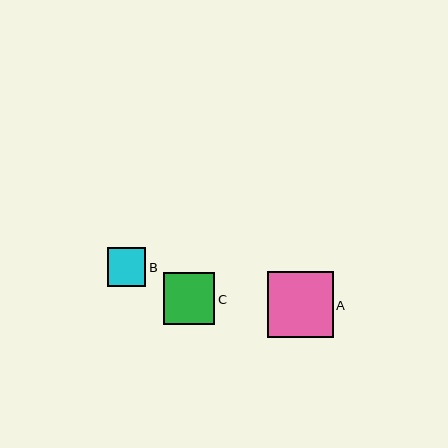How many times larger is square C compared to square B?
Square C is approximately 1.3 times the size of square B.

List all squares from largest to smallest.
From largest to smallest: A, C, B.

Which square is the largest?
Square A is the largest with a size of approximately 66 pixels.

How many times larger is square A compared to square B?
Square A is approximately 1.7 times the size of square B.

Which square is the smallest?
Square B is the smallest with a size of approximately 38 pixels.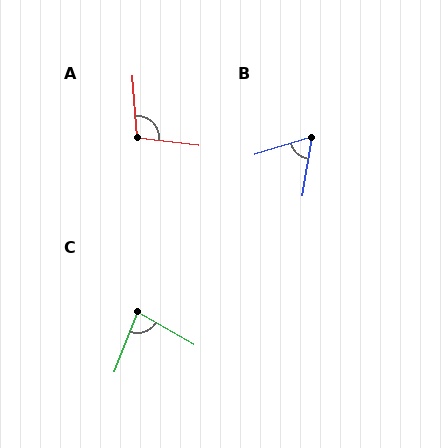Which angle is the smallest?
B, at approximately 63 degrees.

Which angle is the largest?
A, at approximately 101 degrees.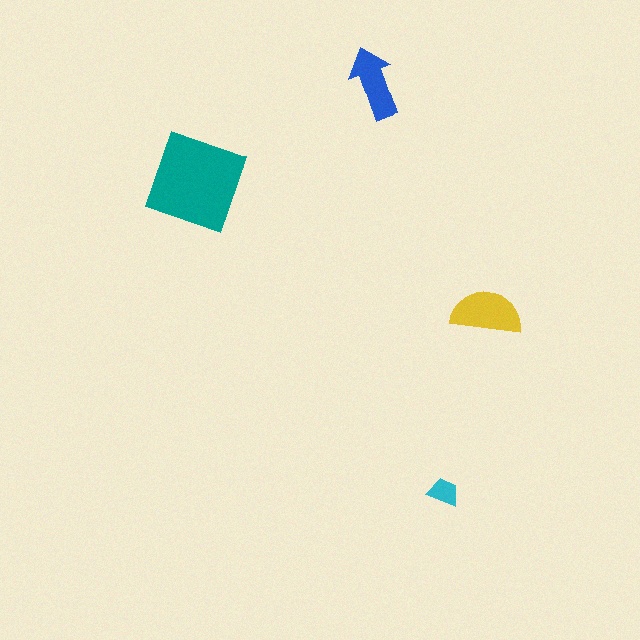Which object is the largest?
The teal diamond.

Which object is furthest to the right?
The yellow semicircle is rightmost.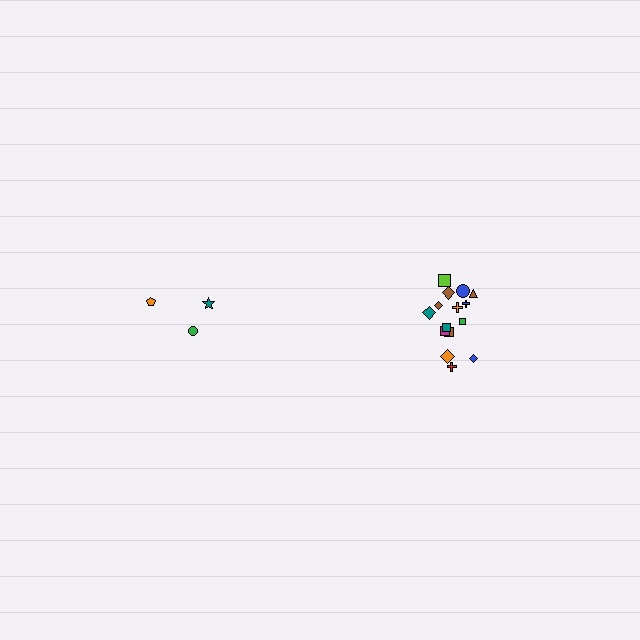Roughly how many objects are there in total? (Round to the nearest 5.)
Roughly 20 objects in total.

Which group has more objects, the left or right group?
The right group.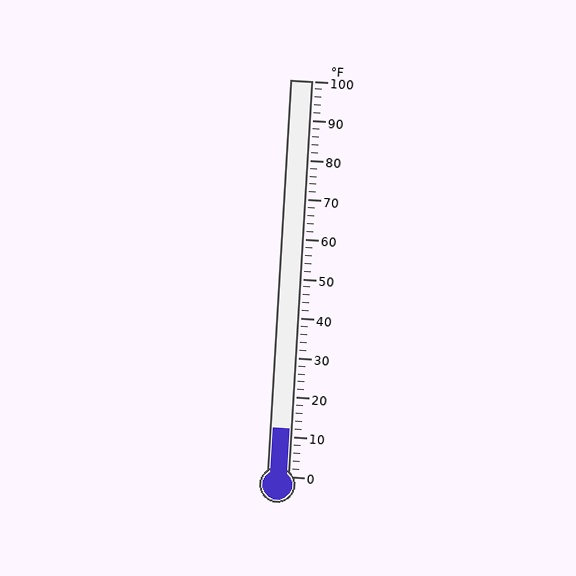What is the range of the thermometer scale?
The thermometer scale ranges from 0°F to 100°F.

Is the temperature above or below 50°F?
The temperature is below 50°F.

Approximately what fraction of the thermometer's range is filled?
The thermometer is filled to approximately 10% of its range.